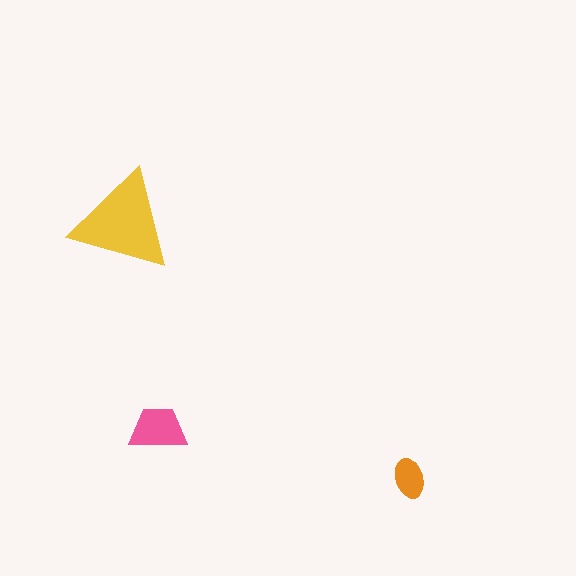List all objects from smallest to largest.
The orange ellipse, the pink trapezoid, the yellow triangle.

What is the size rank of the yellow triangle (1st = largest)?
1st.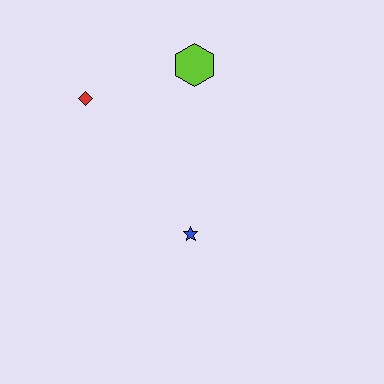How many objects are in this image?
There are 3 objects.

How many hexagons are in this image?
There is 1 hexagon.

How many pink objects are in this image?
There are no pink objects.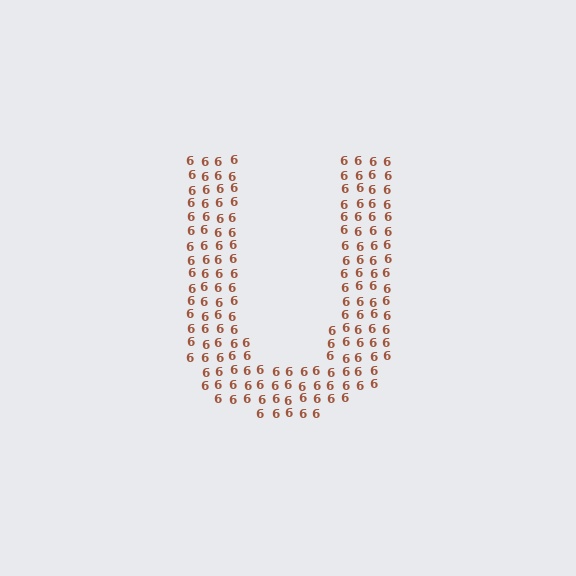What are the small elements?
The small elements are digit 6's.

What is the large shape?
The large shape is the letter U.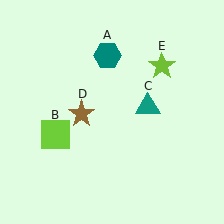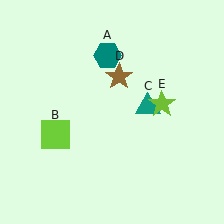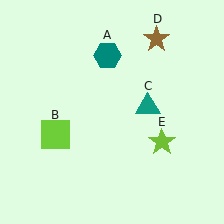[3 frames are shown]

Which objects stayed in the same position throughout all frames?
Teal hexagon (object A) and lime square (object B) and teal triangle (object C) remained stationary.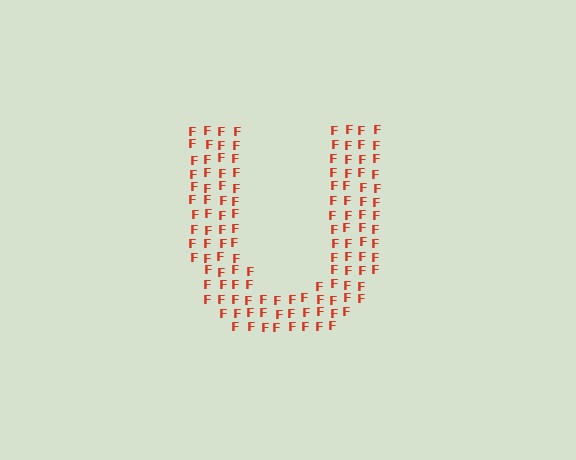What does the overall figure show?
The overall figure shows the letter U.